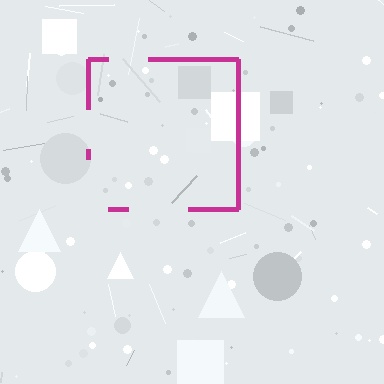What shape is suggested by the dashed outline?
The dashed outline suggests a square.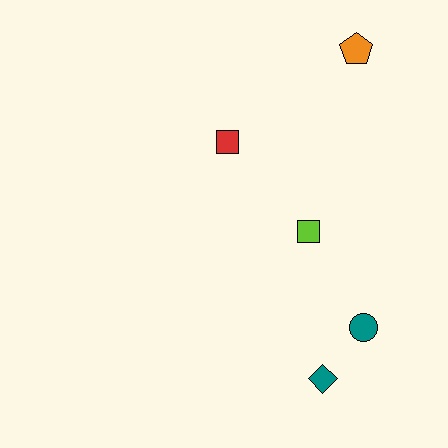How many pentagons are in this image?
There is 1 pentagon.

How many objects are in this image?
There are 5 objects.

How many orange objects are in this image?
There is 1 orange object.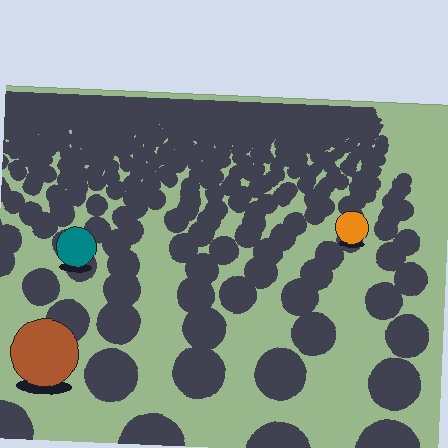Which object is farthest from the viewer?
The orange circle is farthest from the viewer. It appears smaller and the ground texture around it is denser.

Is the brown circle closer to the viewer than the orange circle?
Yes. The brown circle is closer — you can tell from the texture gradient: the ground texture is coarser near it.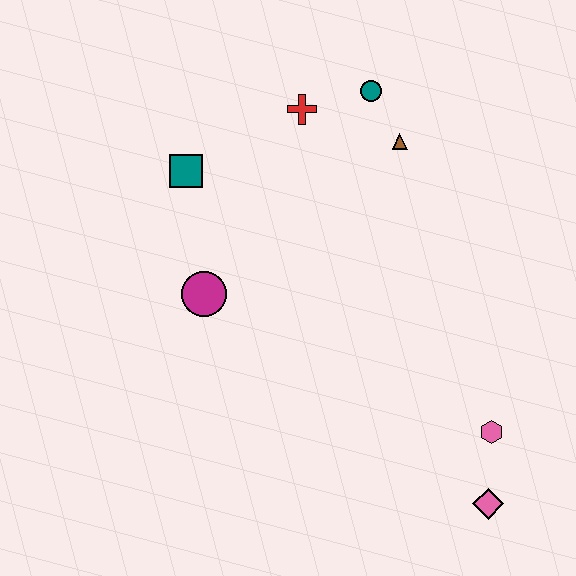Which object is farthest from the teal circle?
The pink diamond is farthest from the teal circle.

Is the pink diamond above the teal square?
No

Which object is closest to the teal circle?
The brown triangle is closest to the teal circle.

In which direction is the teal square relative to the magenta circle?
The teal square is above the magenta circle.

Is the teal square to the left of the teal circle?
Yes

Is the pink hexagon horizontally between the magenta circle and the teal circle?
No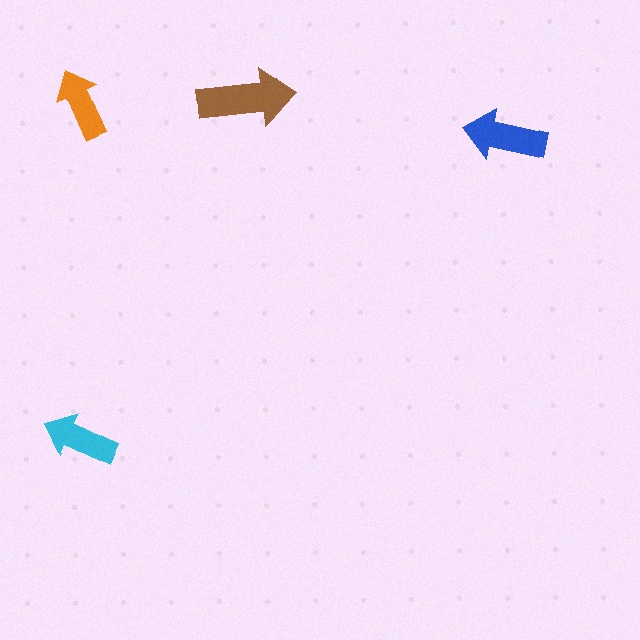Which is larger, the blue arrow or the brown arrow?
The brown one.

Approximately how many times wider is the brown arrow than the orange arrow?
About 1.5 times wider.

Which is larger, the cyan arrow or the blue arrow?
The blue one.